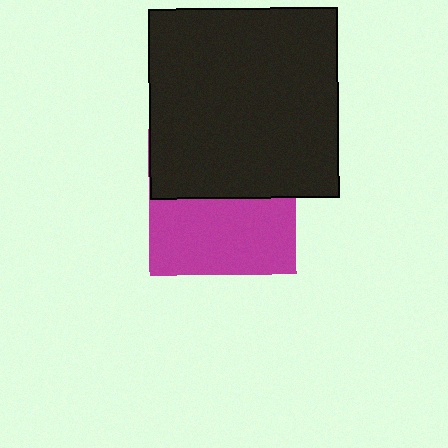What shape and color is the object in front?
The object in front is a black square.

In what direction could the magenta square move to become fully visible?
The magenta square could move down. That would shift it out from behind the black square entirely.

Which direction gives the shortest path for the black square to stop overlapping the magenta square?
Moving up gives the shortest separation.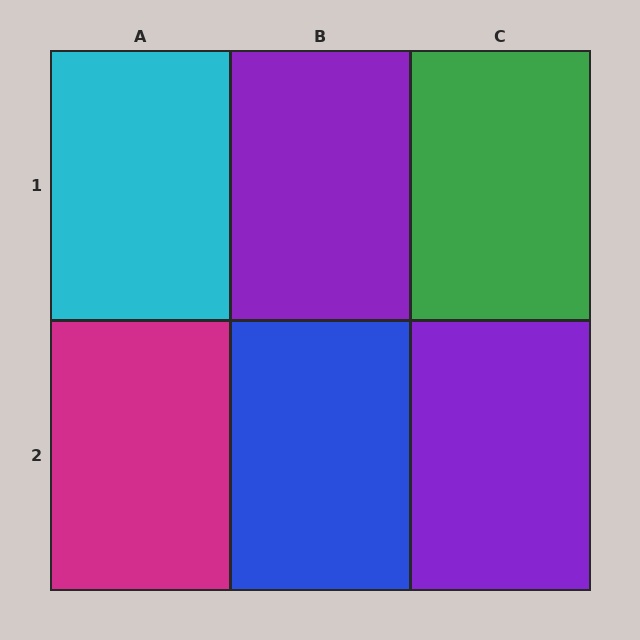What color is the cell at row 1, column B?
Purple.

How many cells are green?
1 cell is green.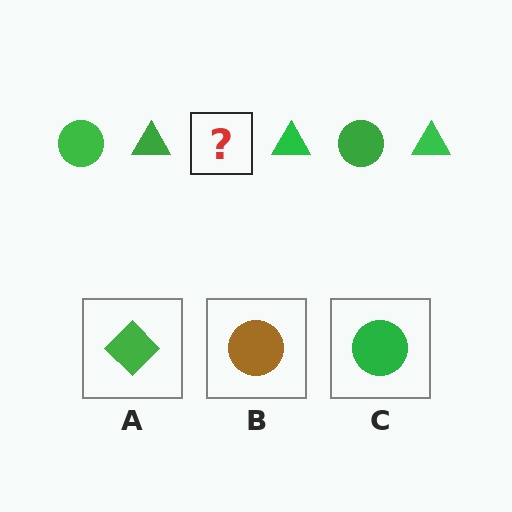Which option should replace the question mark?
Option C.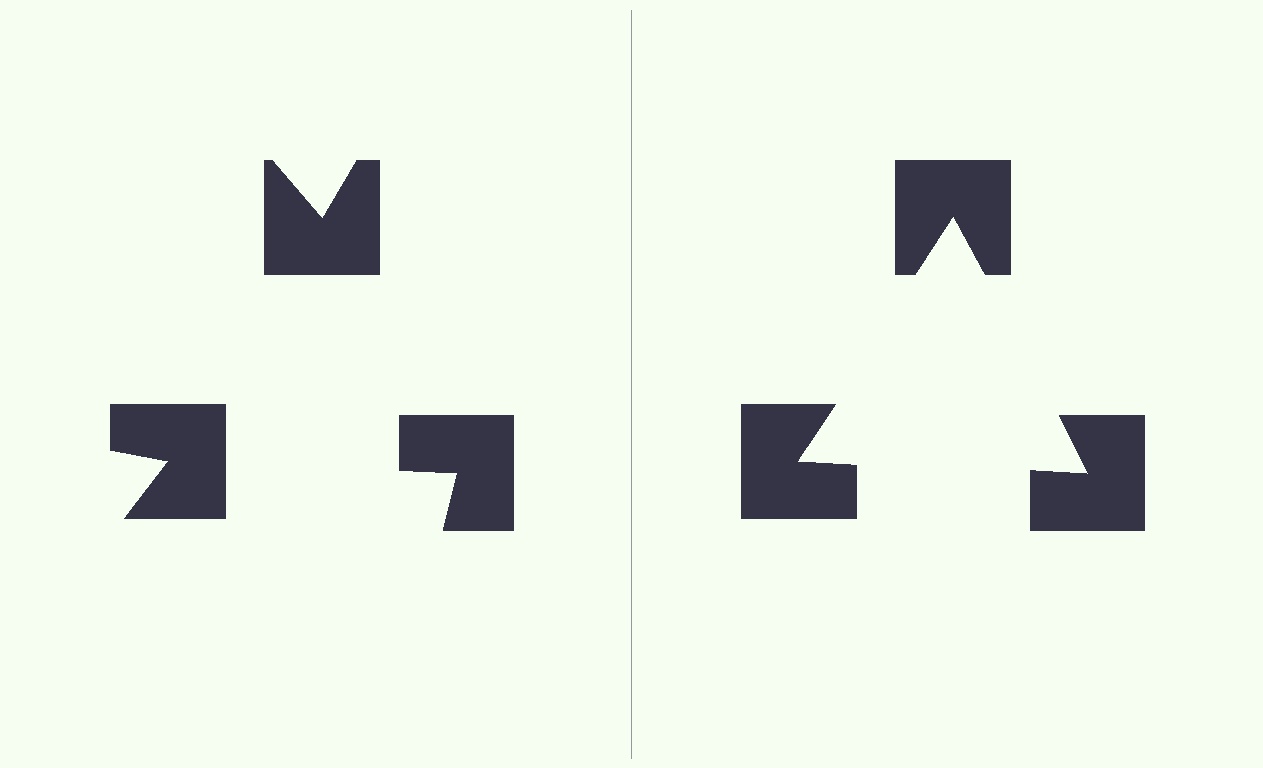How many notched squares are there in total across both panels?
6 — 3 on each side.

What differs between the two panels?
The notched squares are positioned identically on both sides; only the wedge orientations differ. On the right they align to a triangle; on the left they are misaligned.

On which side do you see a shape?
An illusory triangle appears on the right side. On the left side the wedge cuts are rotated, so no coherent shape forms.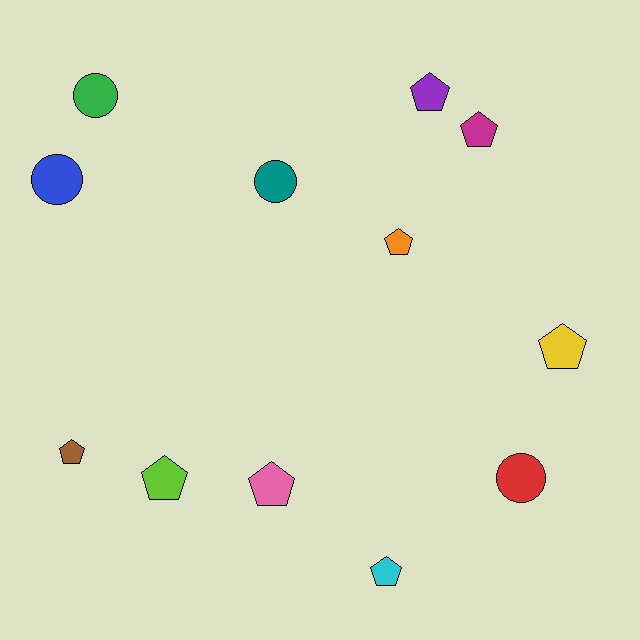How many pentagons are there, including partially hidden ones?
There are 8 pentagons.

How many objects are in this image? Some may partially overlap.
There are 12 objects.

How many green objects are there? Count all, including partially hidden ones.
There is 1 green object.